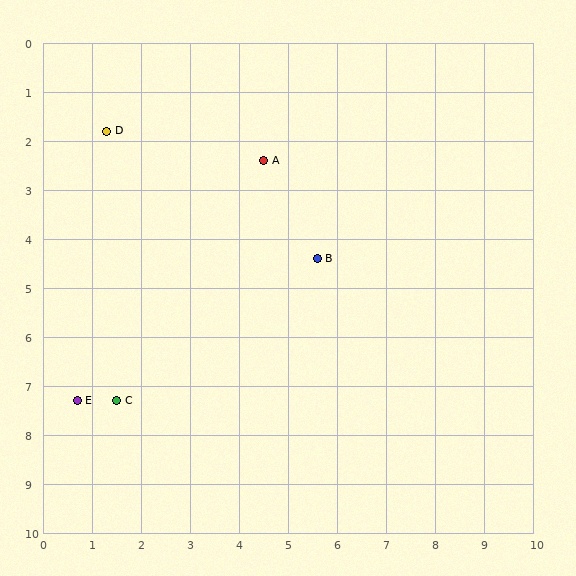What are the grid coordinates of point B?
Point B is at approximately (5.6, 4.4).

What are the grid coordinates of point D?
Point D is at approximately (1.3, 1.8).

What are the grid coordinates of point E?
Point E is at approximately (0.7, 7.3).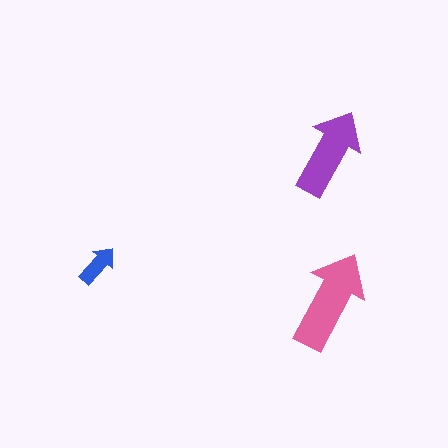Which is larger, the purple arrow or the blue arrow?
The purple one.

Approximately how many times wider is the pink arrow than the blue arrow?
About 2.5 times wider.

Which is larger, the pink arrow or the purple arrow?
The pink one.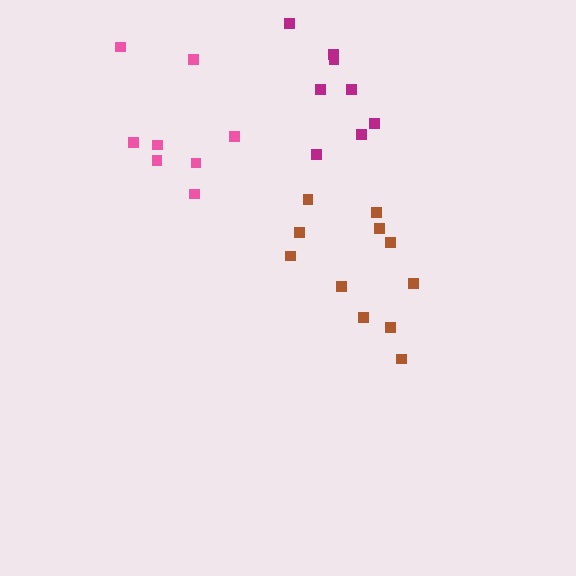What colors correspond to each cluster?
The clusters are colored: brown, pink, magenta.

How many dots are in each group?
Group 1: 11 dots, Group 2: 8 dots, Group 3: 8 dots (27 total).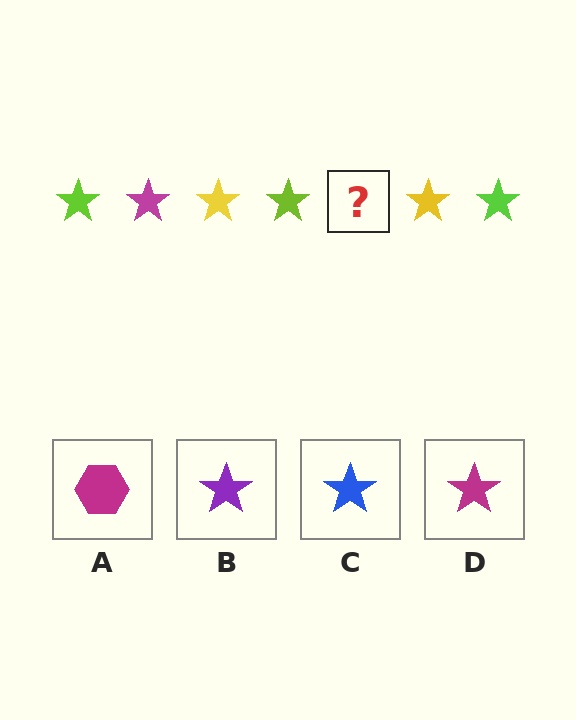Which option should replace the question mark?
Option D.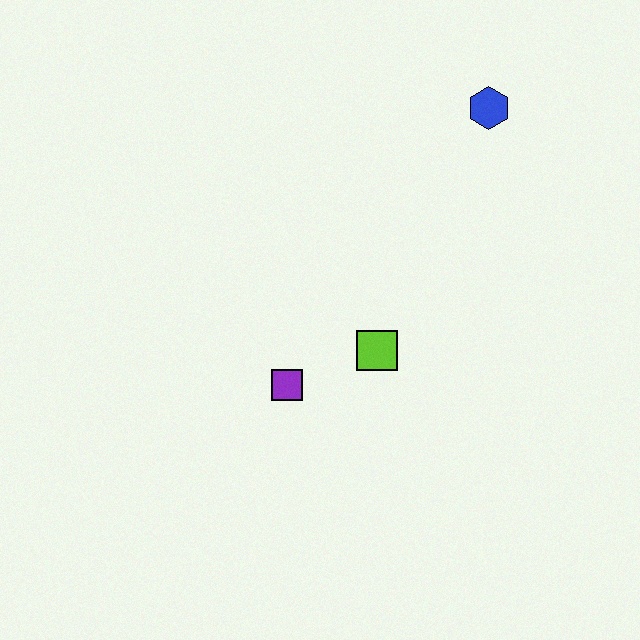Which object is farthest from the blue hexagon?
The purple square is farthest from the blue hexagon.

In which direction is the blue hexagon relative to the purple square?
The blue hexagon is above the purple square.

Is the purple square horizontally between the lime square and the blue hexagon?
No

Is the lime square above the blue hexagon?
No